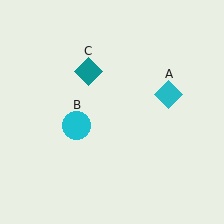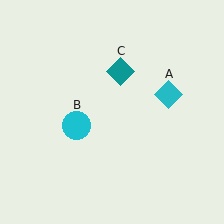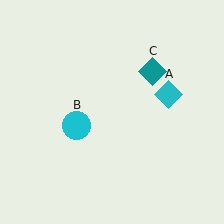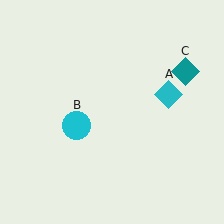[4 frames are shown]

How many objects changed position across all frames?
1 object changed position: teal diamond (object C).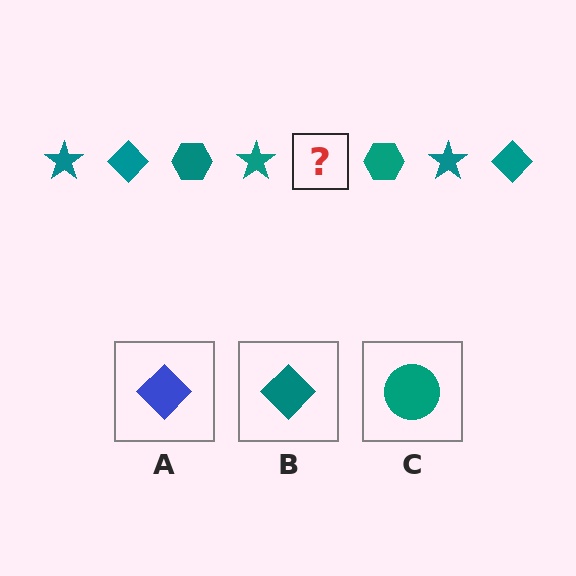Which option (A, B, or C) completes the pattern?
B.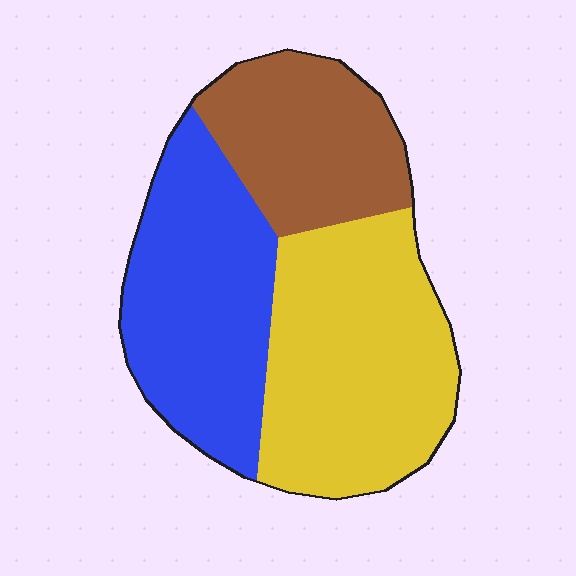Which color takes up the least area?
Brown, at roughly 25%.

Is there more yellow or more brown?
Yellow.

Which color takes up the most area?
Yellow, at roughly 40%.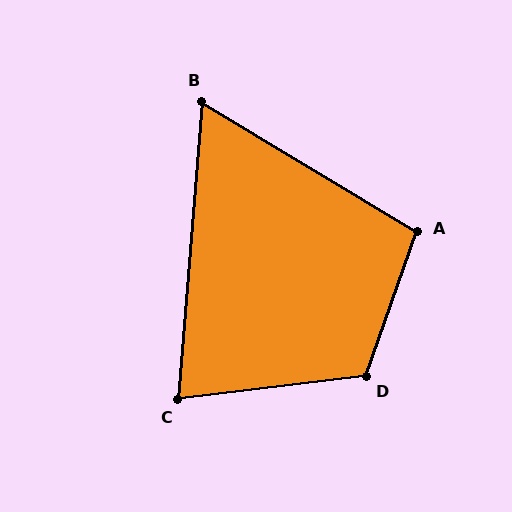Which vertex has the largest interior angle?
D, at approximately 116 degrees.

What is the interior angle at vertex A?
Approximately 102 degrees (obtuse).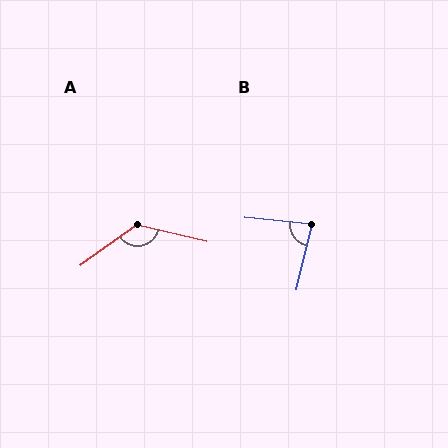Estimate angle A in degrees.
Approximately 131 degrees.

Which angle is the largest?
A, at approximately 131 degrees.